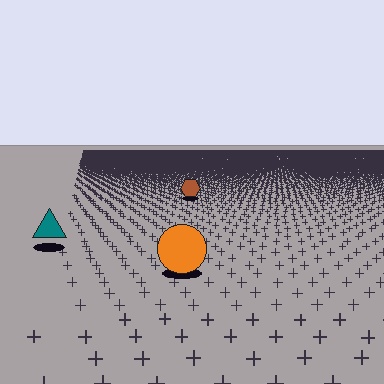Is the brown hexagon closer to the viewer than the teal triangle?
No. The teal triangle is closer — you can tell from the texture gradient: the ground texture is coarser near it.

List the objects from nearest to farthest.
From nearest to farthest: the orange circle, the teal triangle, the brown hexagon.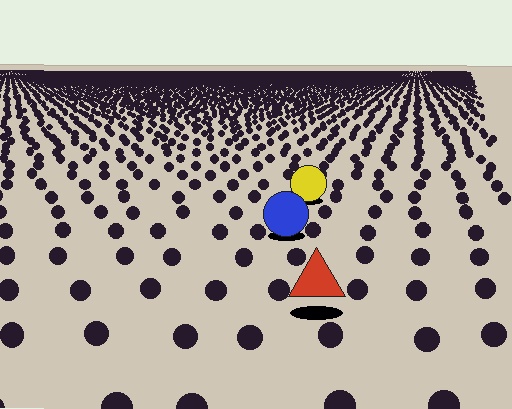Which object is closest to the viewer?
The red triangle is closest. The texture marks near it are larger and more spread out.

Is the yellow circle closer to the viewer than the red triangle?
No. The red triangle is closer — you can tell from the texture gradient: the ground texture is coarser near it.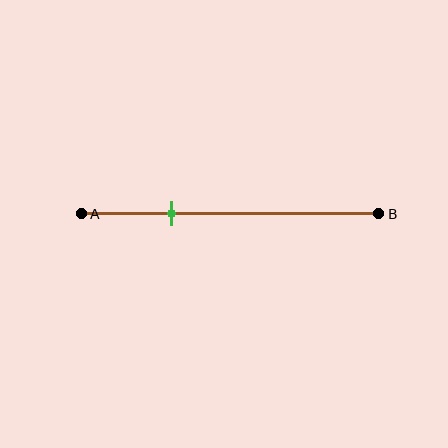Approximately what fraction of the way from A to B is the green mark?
The green mark is approximately 30% of the way from A to B.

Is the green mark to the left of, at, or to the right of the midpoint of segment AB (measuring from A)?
The green mark is to the left of the midpoint of segment AB.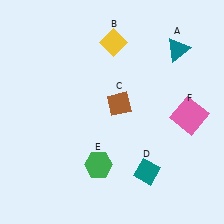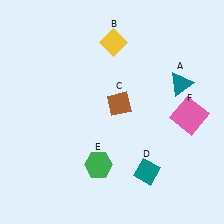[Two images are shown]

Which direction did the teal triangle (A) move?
The teal triangle (A) moved down.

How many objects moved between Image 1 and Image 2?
1 object moved between the two images.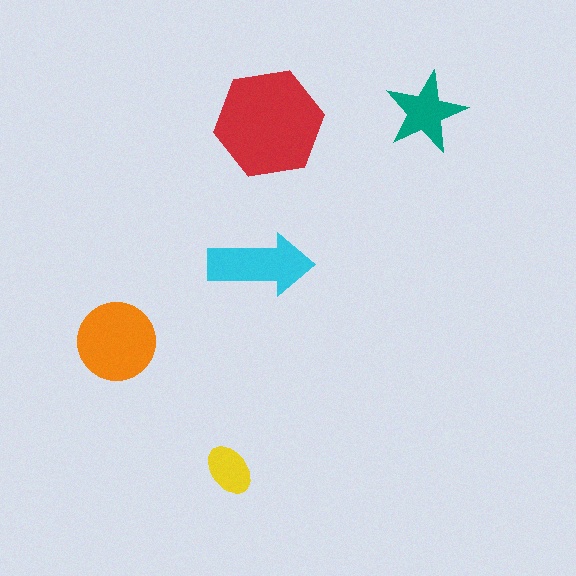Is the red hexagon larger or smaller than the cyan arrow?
Larger.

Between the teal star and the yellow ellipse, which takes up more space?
The teal star.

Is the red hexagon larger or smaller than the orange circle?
Larger.